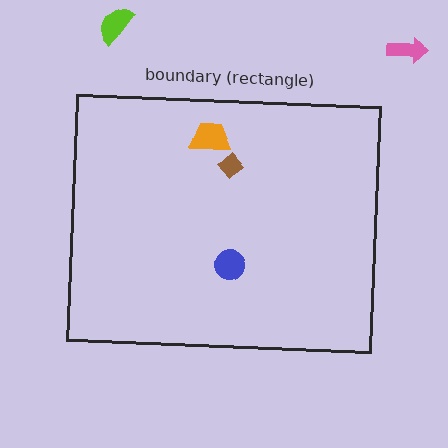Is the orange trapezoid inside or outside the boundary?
Inside.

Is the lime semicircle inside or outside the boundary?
Outside.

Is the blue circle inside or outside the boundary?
Inside.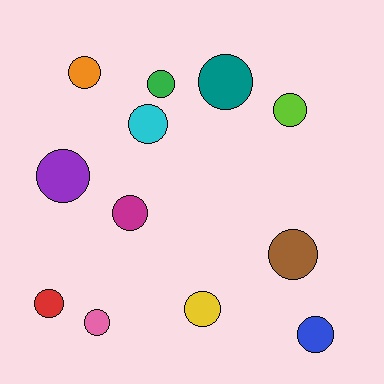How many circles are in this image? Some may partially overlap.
There are 12 circles.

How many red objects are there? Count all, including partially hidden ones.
There is 1 red object.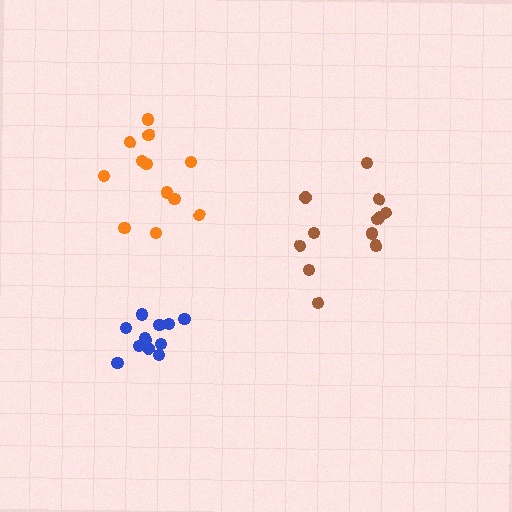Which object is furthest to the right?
The brown cluster is rightmost.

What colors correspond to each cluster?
The clusters are colored: brown, orange, blue.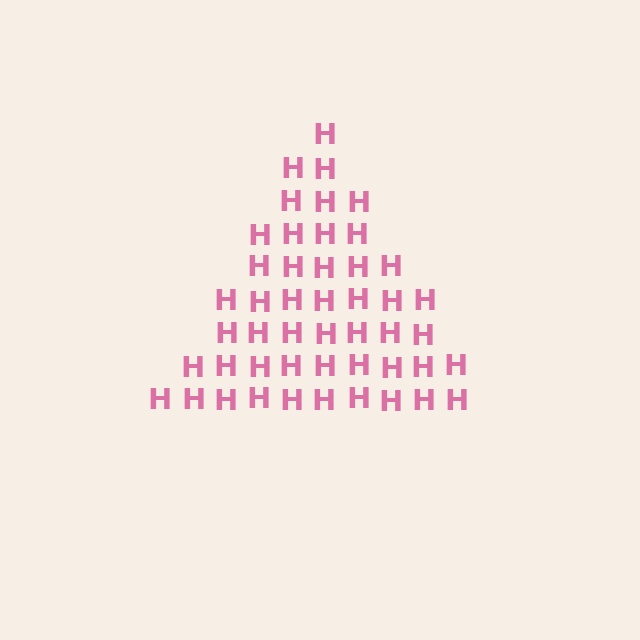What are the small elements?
The small elements are letter H's.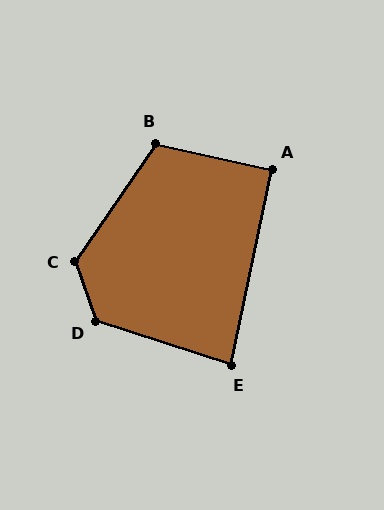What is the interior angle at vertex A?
Approximately 91 degrees (approximately right).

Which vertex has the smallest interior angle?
E, at approximately 84 degrees.